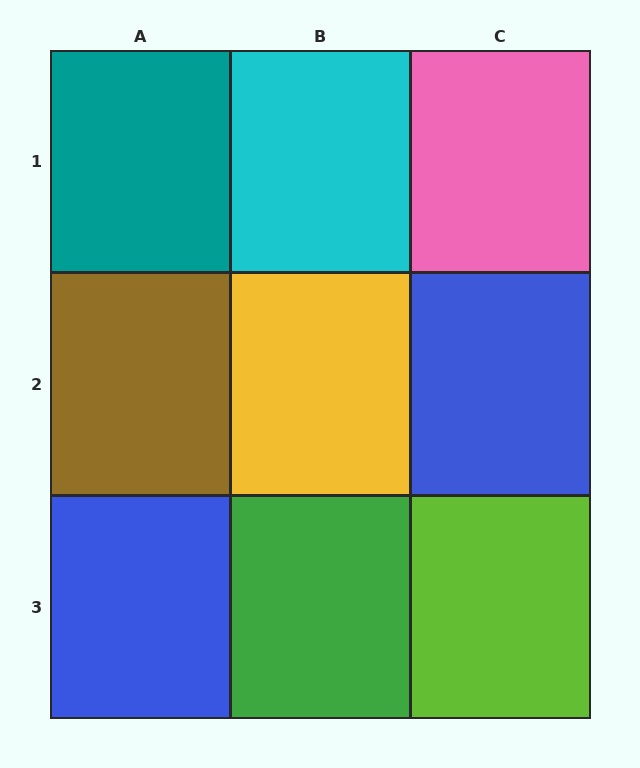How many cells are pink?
1 cell is pink.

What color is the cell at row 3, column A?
Blue.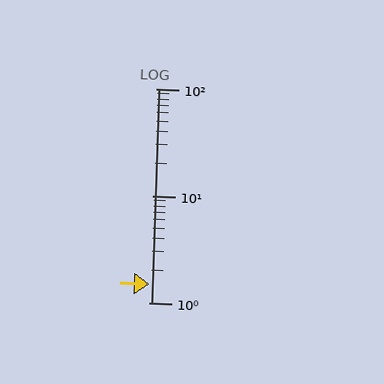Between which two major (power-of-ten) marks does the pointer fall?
The pointer is between 1 and 10.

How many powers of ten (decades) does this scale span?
The scale spans 2 decades, from 1 to 100.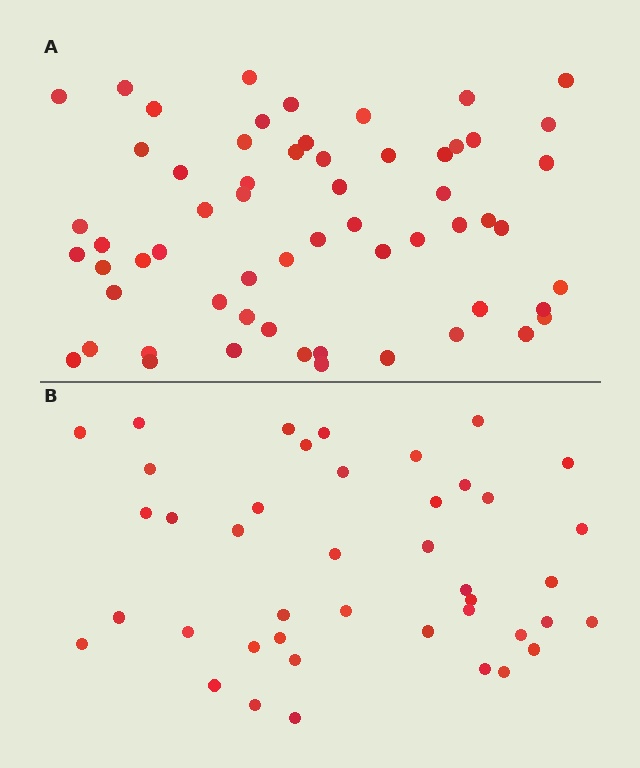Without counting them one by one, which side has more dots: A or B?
Region A (the top region) has more dots.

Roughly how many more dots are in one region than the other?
Region A has approximately 20 more dots than region B.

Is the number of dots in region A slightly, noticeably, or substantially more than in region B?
Region A has noticeably more, but not dramatically so. The ratio is roughly 1.4 to 1.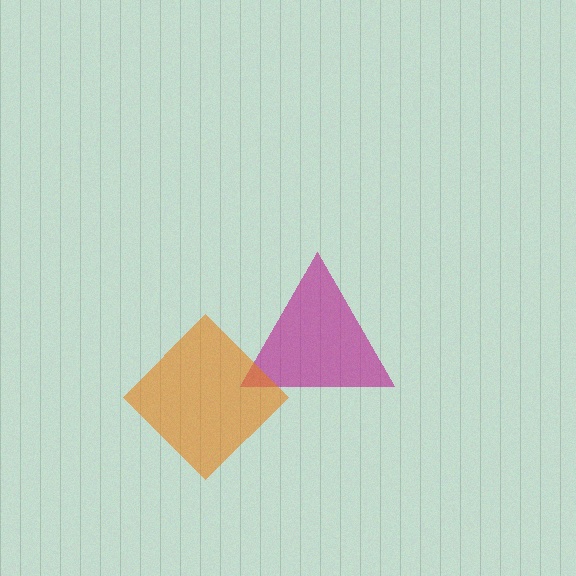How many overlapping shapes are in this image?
There are 2 overlapping shapes in the image.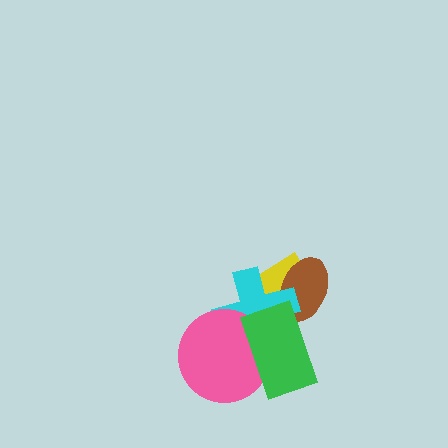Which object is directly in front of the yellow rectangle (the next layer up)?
The brown ellipse is directly in front of the yellow rectangle.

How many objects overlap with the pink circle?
2 objects overlap with the pink circle.